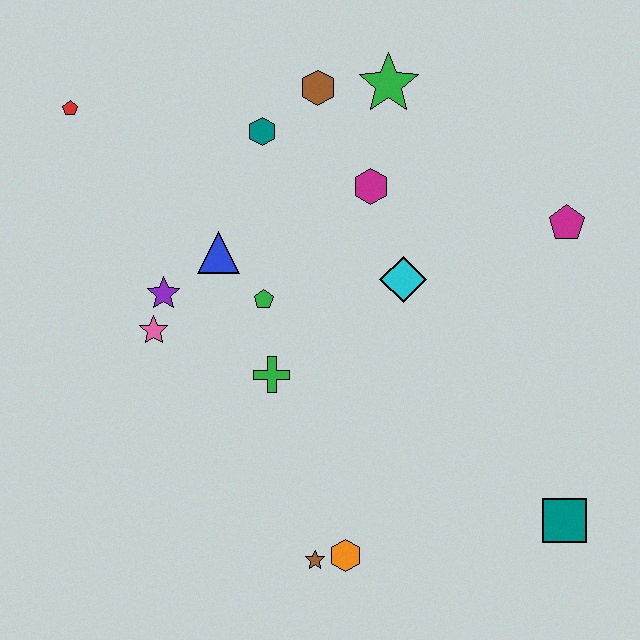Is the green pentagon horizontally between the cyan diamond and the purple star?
Yes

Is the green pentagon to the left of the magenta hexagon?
Yes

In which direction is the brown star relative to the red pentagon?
The brown star is below the red pentagon.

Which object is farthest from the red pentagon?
The teal square is farthest from the red pentagon.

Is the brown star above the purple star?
No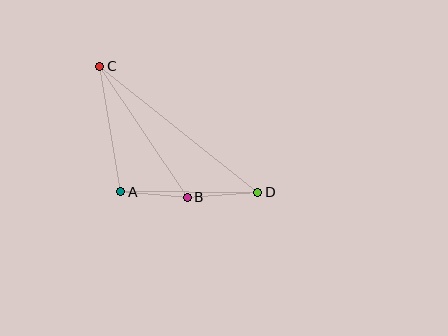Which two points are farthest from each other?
Points C and D are farthest from each other.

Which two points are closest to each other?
Points A and B are closest to each other.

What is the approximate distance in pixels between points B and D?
The distance between B and D is approximately 70 pixels.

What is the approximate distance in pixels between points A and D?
The distance between A and D is approximately 137 pixels.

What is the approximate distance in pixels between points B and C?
The distance between B and C is approximately 158 pixels.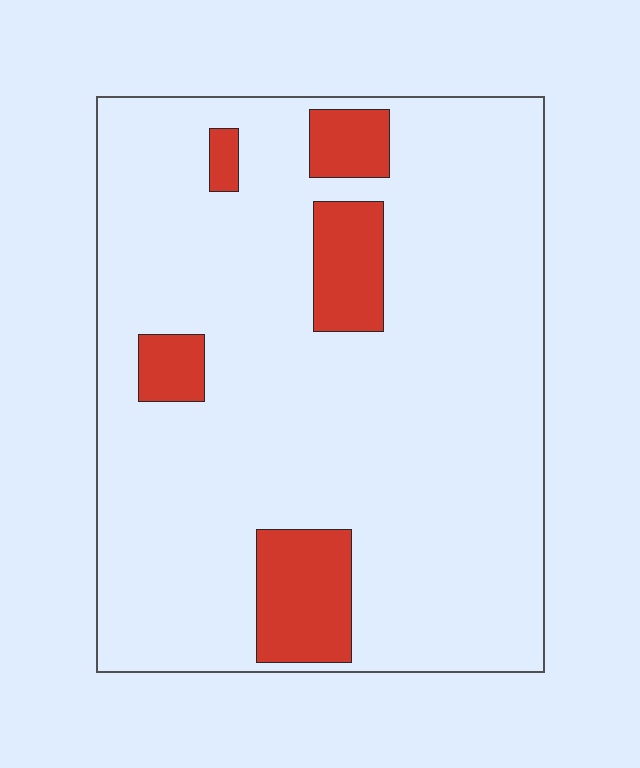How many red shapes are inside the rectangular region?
5.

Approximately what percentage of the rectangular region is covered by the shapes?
Approximately 15%.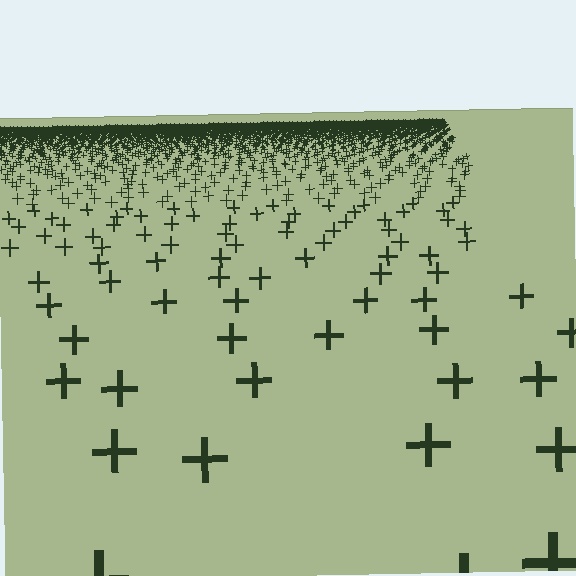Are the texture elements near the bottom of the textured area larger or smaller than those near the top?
Larger. Near the bottom, elements are closer to the viewer and appear at a bigger on-screen size.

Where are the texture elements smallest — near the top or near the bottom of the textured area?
Near the top.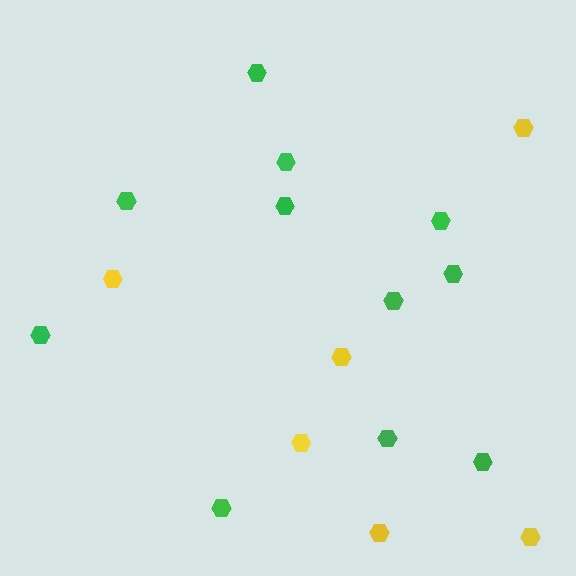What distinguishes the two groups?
There are 2 groups: one group of green hexagons (11) and one group of yellow hexagons (6).